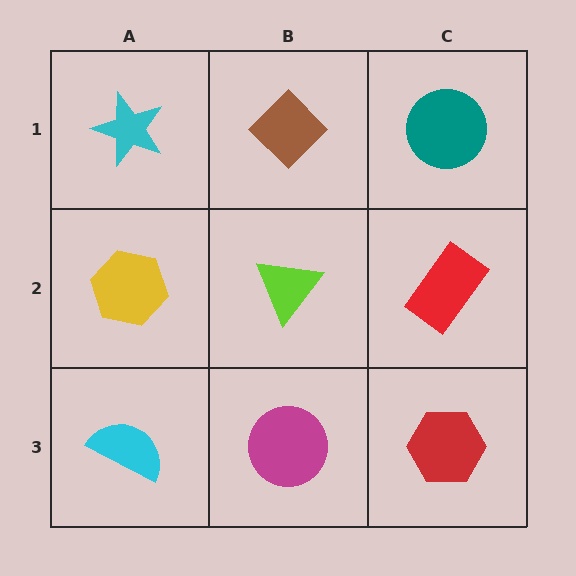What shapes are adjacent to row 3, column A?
A yellow hexagon (row 2, column A), a magenta circle (row 3, column B).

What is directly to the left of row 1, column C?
A brown diamond.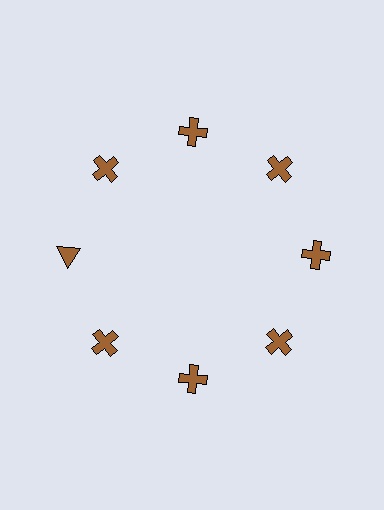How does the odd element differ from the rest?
It has a different shape: triangle instead of cross.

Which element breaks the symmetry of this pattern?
The brown triangle at roughly the 9 o'clock position breaks the symmetry. All other shapes are brown crosses.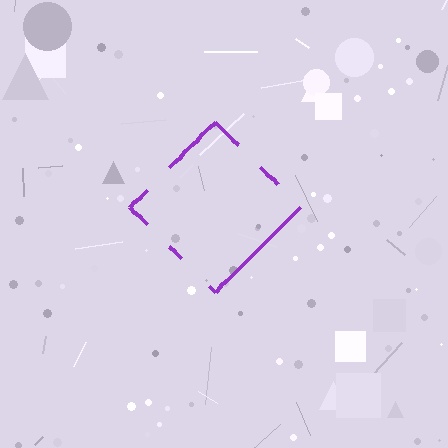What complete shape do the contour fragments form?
The contour fragments form a diamond.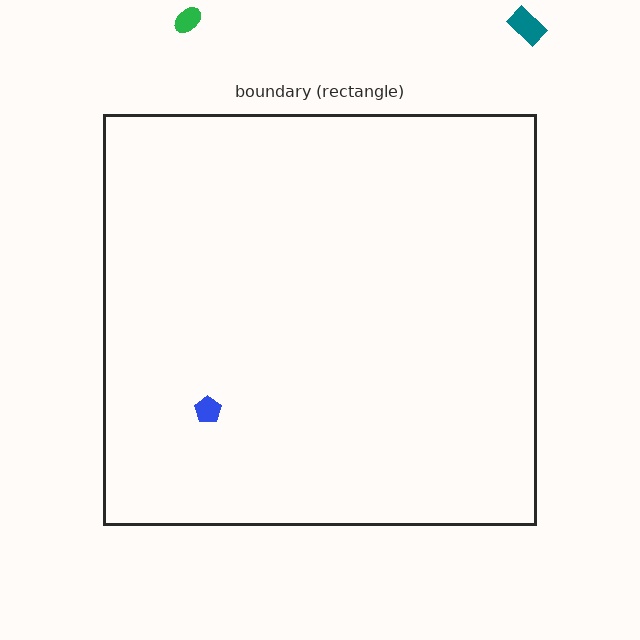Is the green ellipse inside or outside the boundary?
Outside.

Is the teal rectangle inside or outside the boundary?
Outside.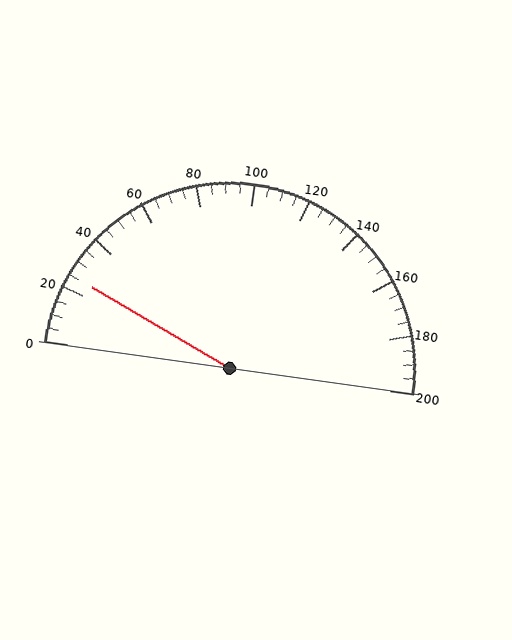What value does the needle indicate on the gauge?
The needle indicates approximately 25.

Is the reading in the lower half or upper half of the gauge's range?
The reading is in the lower half of the range (0 to 200).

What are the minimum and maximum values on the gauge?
The gauge ranges from 0 to 200.